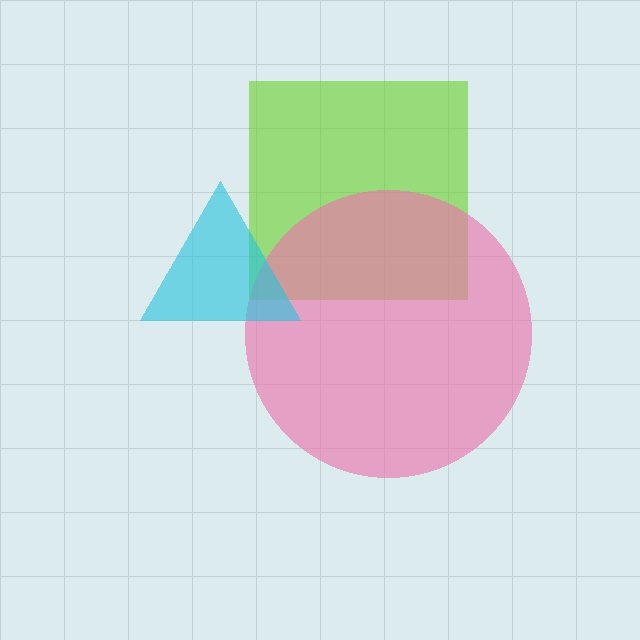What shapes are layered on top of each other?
The layered shapes are: a lime square, a pink circle, a cyan triangle.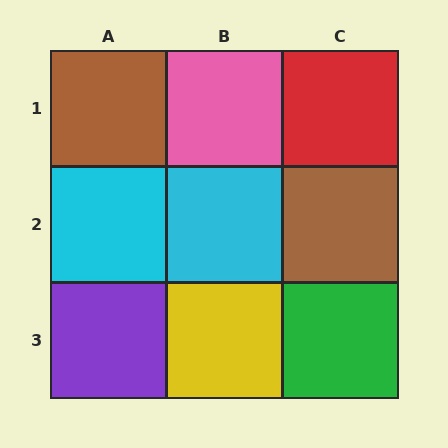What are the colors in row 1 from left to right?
Brown, pink, red.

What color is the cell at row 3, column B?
Yellow.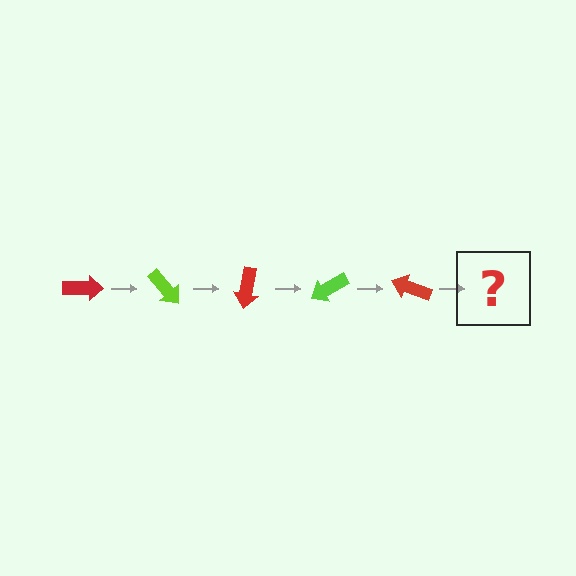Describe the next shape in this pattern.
It should be a lime arrow, rotated 250 degrees from the start.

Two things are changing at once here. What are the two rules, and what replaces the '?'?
The two rules are that it rotates 50 degrees each step and the color cycles through red and lime. The '?' should be a lime arrow, rotated 250 degrees from the start.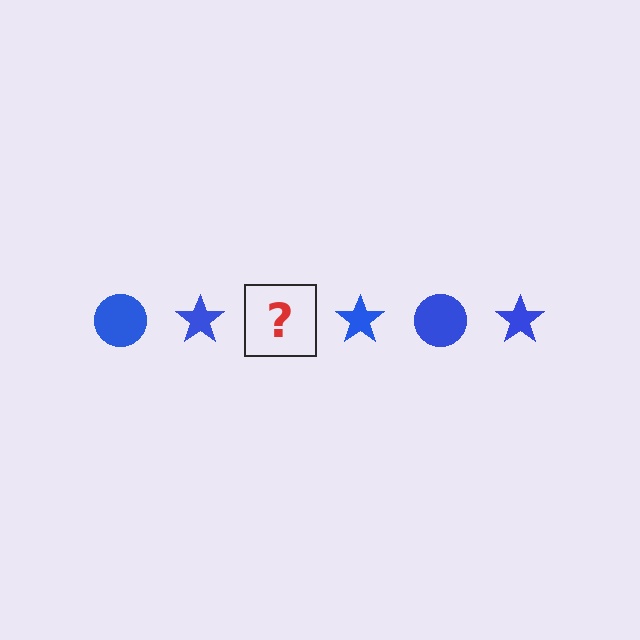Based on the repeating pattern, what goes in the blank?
The blank should be a blue circle.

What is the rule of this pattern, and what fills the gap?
The rule is that the pattern cycles through circle, star shapes in blue. The gap should be filled with a blue circle.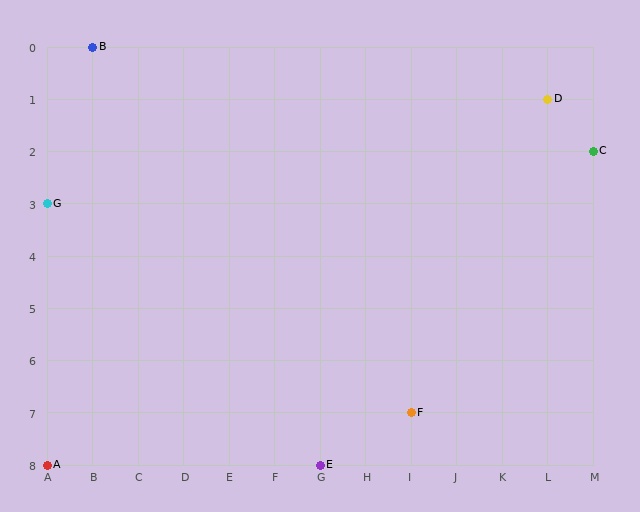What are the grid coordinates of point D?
Point D is at grid coordinates (L, 1).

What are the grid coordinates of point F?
Point F is at grid coordinates (I, 7).